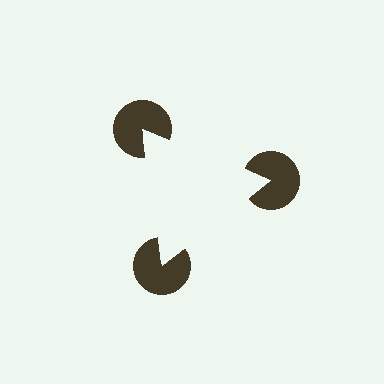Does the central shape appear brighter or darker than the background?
It typically appears slightly brighter than the background, even though no actual brightness change is drawn.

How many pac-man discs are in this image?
There are 3 — one at each vertex of the illusory triangle.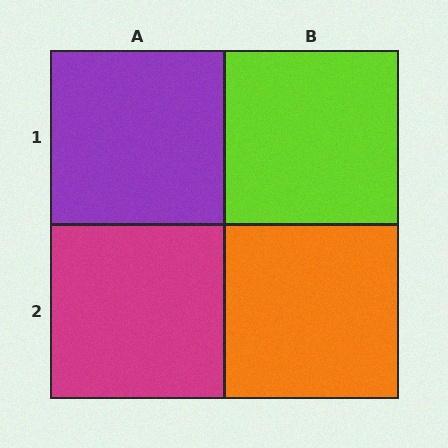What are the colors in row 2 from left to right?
Magenta, orange.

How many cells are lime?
1 cell is lime.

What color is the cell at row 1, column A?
Purple.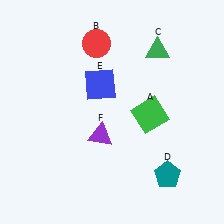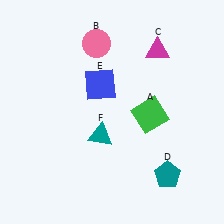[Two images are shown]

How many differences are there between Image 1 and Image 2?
There are 3 differences between the two images.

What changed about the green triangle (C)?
In Image 1, C is green. In Image 2, it changed to magenta.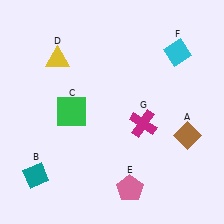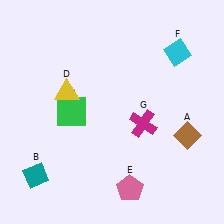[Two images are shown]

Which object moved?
The yellow triangle (D) moved down.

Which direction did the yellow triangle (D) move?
The yellow triangle (D) moved down.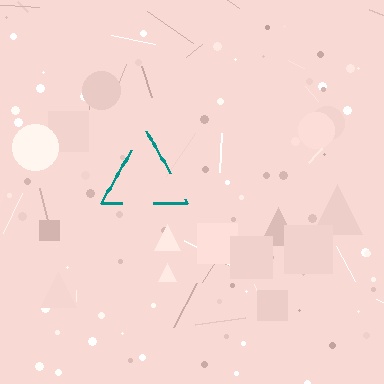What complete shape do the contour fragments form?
The contour fragments form a triangle.